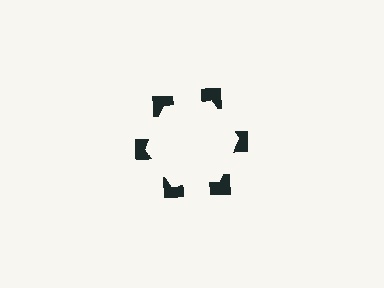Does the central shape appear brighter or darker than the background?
It typically appears slightly brighter than the background, even though no actual brightness change is drawn.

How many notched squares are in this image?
There are 6 — one at each vertex of the illusory hexagon.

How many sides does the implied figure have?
6 sides.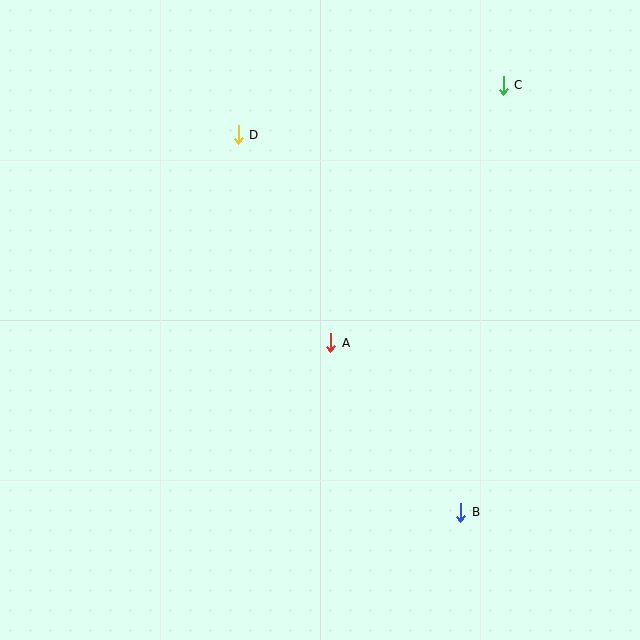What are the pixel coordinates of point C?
Point C is at (503, 85).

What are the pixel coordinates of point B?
Point B is at (461, 512).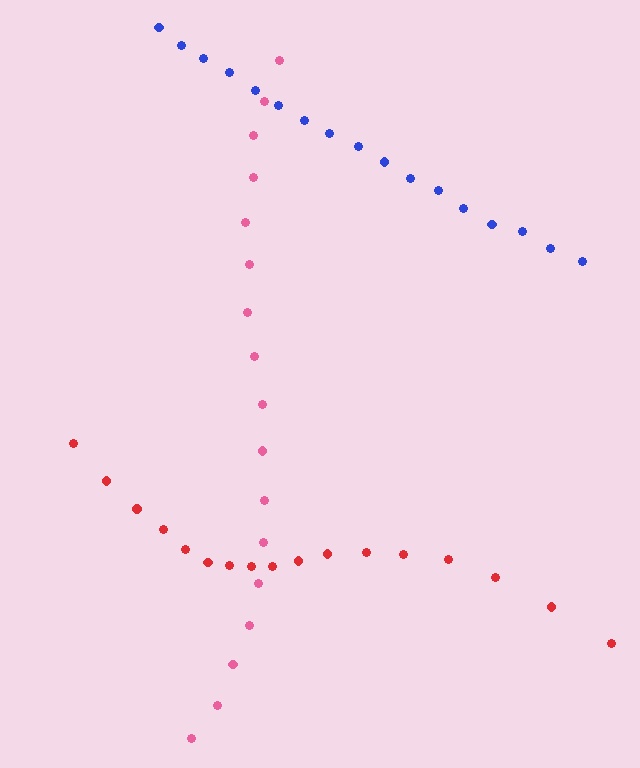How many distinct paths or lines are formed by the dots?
There are 3 distinct paths.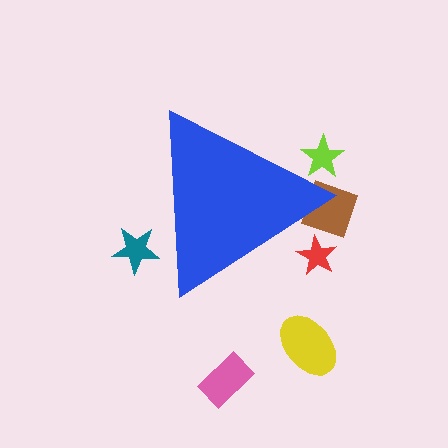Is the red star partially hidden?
Yes, the red star is partially hidden behind the blue triangle.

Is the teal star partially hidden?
Yes, the teal star is partially hidden behind the blue triangle.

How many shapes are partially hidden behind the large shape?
4 shapes are partially hidden.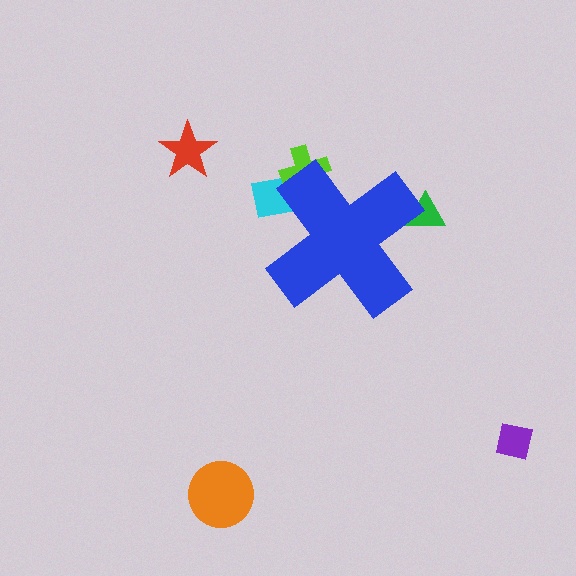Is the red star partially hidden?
No, the red star is fully visible.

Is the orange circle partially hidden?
No, the orange circle is fully visible.